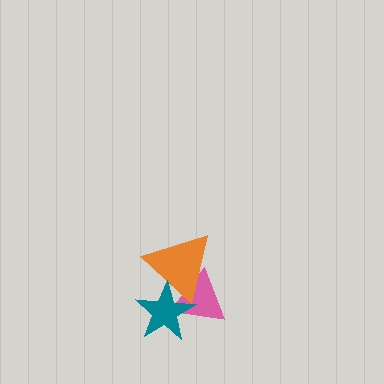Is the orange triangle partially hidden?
Yes, it is partially covered by another shape.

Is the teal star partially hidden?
No, no other shape covers it.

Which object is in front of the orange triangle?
The teal star is in front of the orange triangle.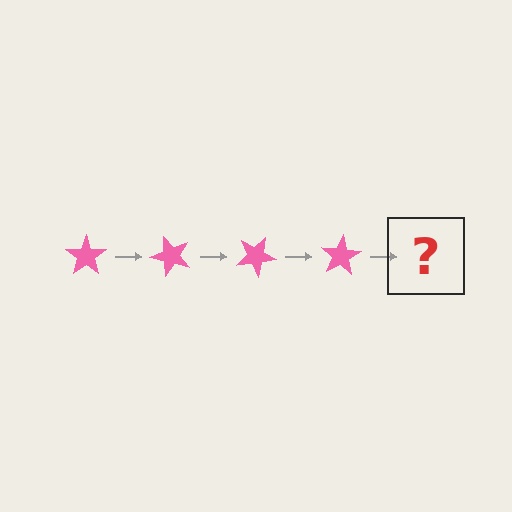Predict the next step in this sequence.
The next step is a pink star rotated 200 degrees.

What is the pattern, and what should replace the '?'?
The pattern is that the star rotates 50 degrees each step. The '?' should be a pink star rotated 200 degrees.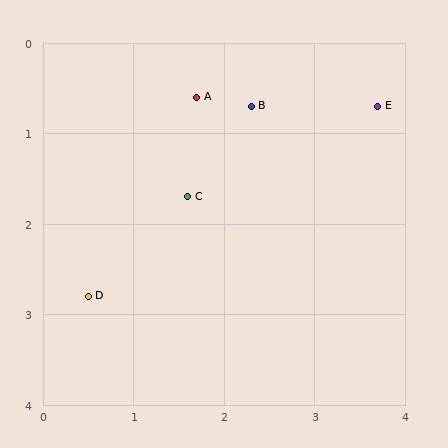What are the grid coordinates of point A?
Point A is at approximately (1.7, 0.6).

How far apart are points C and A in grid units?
Points C and A are about 1.1 grid units apart.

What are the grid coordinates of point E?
Point E is at approximately (3.7, 0.7).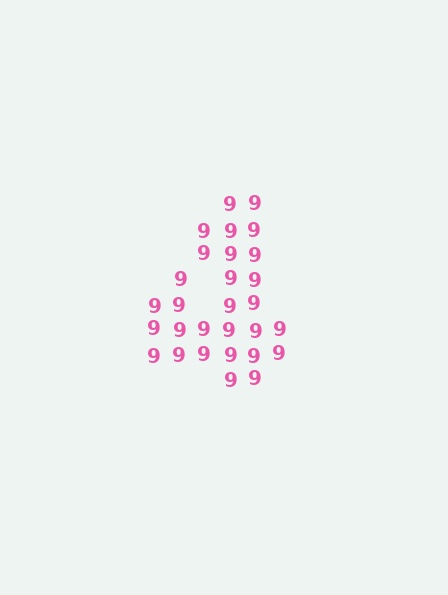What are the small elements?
The small elements are digit 9's.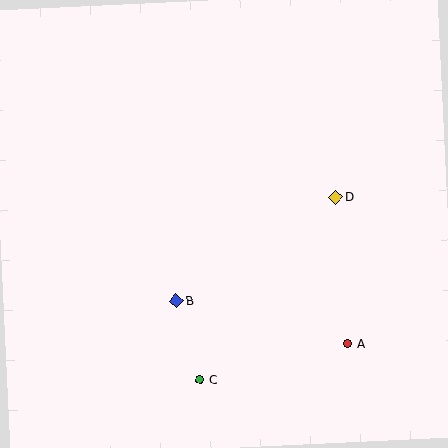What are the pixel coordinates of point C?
Point C is at (200, 380).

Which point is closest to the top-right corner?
Point D is closest to the top-right corner.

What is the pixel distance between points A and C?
The distance between A and C is 152 pixels.